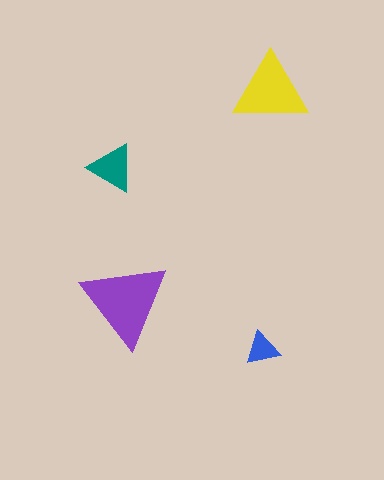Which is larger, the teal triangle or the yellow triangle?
The yellow one.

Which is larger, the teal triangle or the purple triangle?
The purple one.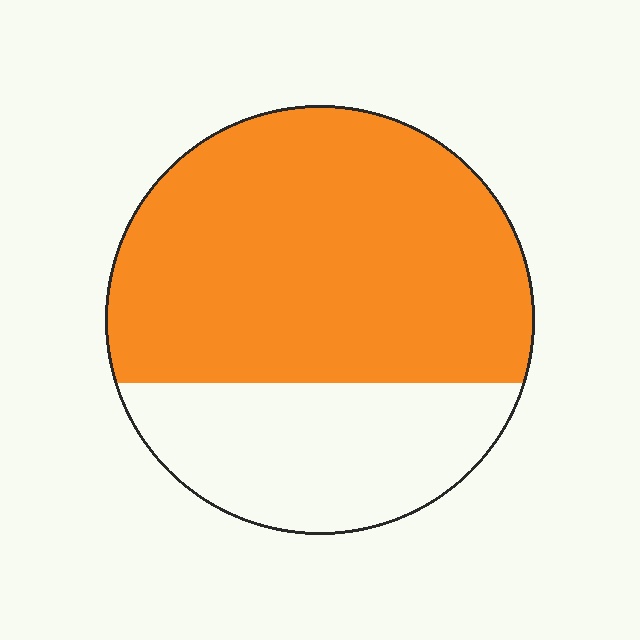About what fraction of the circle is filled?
About two thirds (2/3).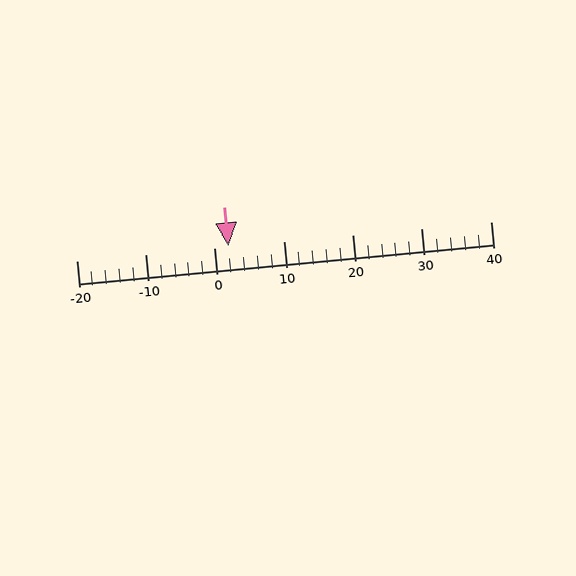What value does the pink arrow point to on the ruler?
The pink arrow points to approximately 2.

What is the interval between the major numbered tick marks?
The major tick marks are spaced 10 units apart.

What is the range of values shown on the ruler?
The ruler shows values from -20 to 40.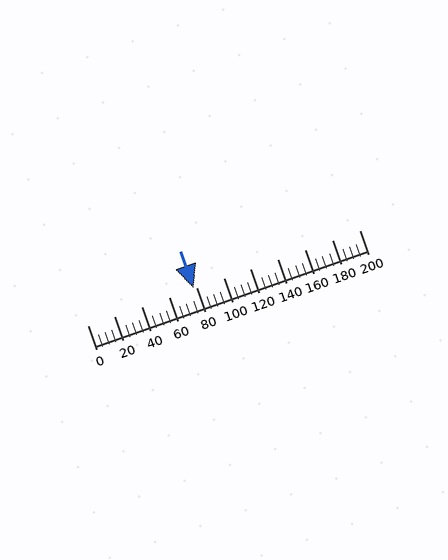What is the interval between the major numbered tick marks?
The major tick marks are spaced 20 units apart.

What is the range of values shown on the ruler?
The ruler shows values from 0 to 200.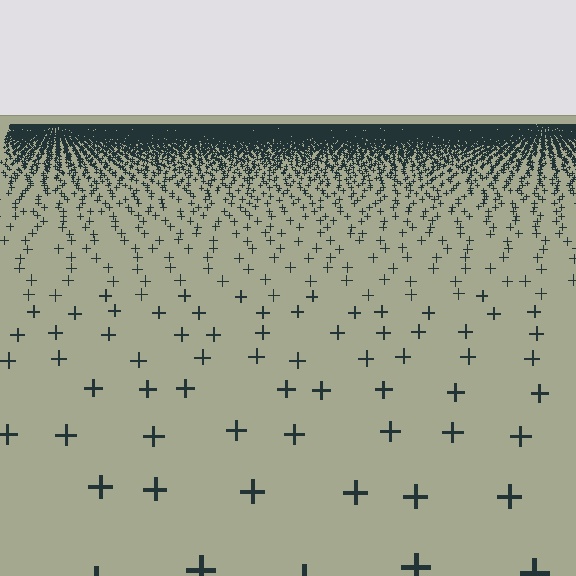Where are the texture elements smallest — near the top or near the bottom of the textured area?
Near the top.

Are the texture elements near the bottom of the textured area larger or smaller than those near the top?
Larger. Near the bottom, elements are closer to the viewer and appear at a bigger on-screen size.